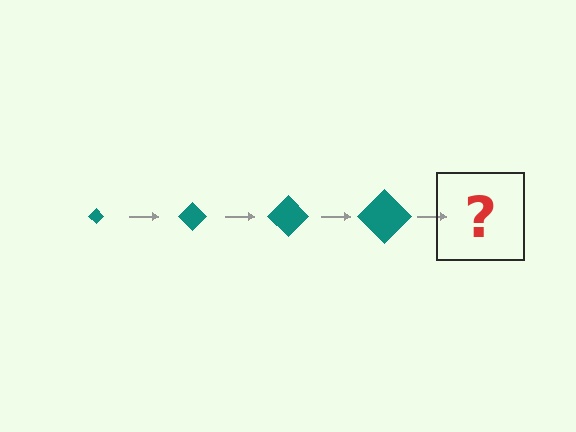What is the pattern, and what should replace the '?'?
The pattern is that the diamond gets progressively larger each step. The '?' should be a teal diamond, larger than the previous one.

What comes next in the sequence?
The next element should be a teal diamond, larger than the previous one.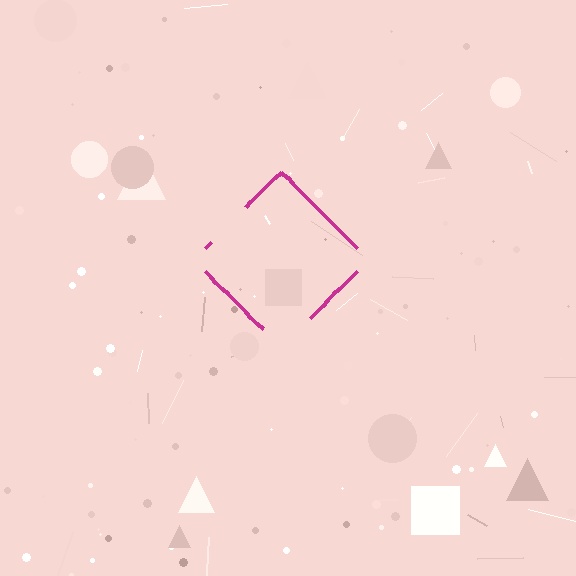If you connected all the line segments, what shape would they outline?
They would outline a diamond.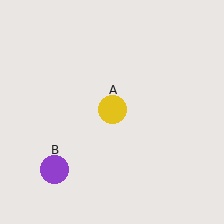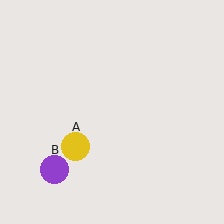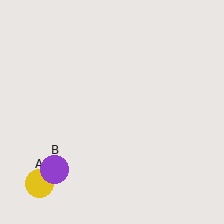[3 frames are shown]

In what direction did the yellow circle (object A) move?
The yellow circle (object A) moved down and to the left.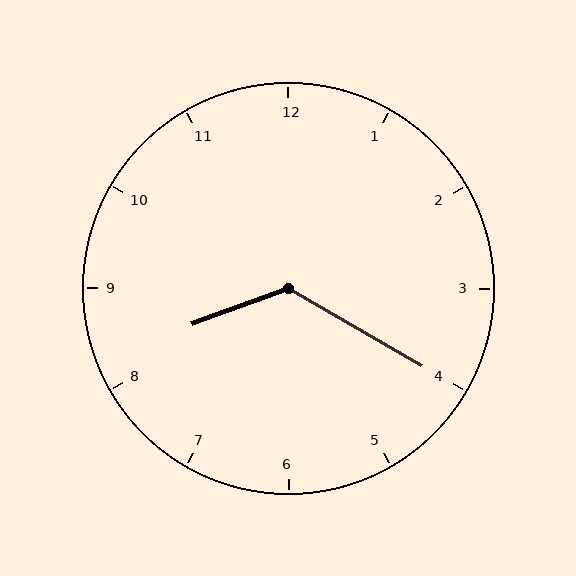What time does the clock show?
8:20.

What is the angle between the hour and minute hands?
Approximately 130 degrees.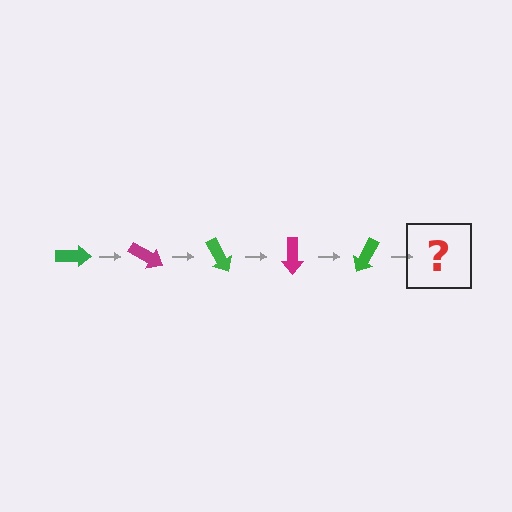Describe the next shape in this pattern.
It should be a magenta arrow, rotated 150 degrees from the start.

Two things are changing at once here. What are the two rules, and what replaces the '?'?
The two rules are that it rotates 30 degrees each step and the color cycles through green and magenta. The '?' should be a magenta arrow, rotated 150 degrees from the start.